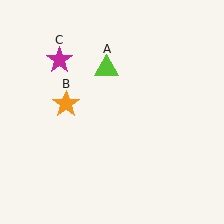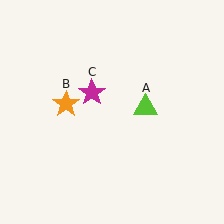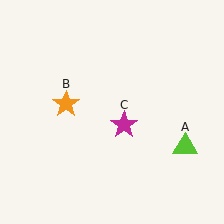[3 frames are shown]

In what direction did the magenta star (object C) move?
The magenta star (object C) moved down and to the right.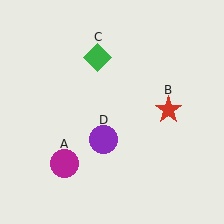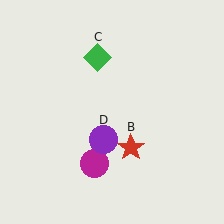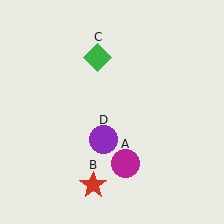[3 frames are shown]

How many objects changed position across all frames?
2 objects changed position: magenta circle (object A), red star (object B).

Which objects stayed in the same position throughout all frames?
Green diamond (object C) and purple circle (object D) remained stationary.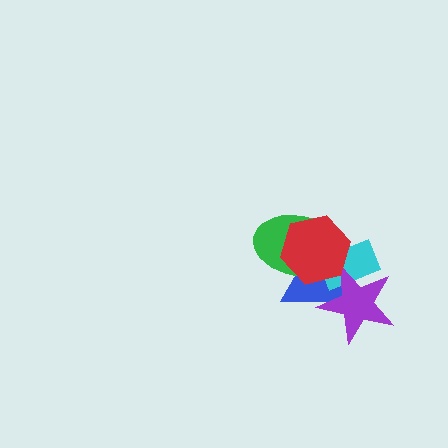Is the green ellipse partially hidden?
Yes, it is partially covered by another shape.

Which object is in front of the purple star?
The red hexagon is in front of the purple star.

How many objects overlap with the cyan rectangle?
4 objects overlap with the cyan rectangle.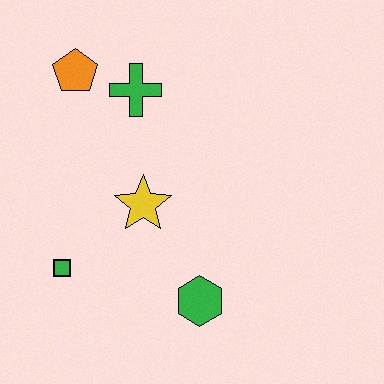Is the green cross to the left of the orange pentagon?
No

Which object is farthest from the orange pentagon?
The green hexagon is farthest from the orange pentagon.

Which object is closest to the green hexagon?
The yellow star is closest to the green hexagon.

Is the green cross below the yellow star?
No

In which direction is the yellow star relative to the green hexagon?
The yellow star is above the green hexagon.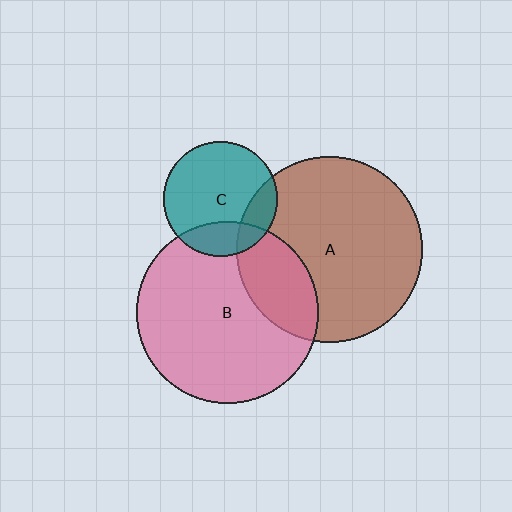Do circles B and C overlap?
Yes.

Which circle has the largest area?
Circle A (brown).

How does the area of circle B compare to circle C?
Approximately 2.5 times.